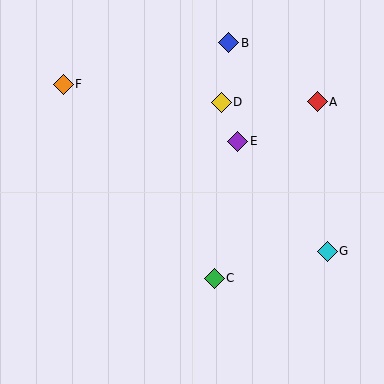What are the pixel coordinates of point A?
Point A is at (317, 102).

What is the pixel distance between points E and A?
The distance between E and A is 89 pixels.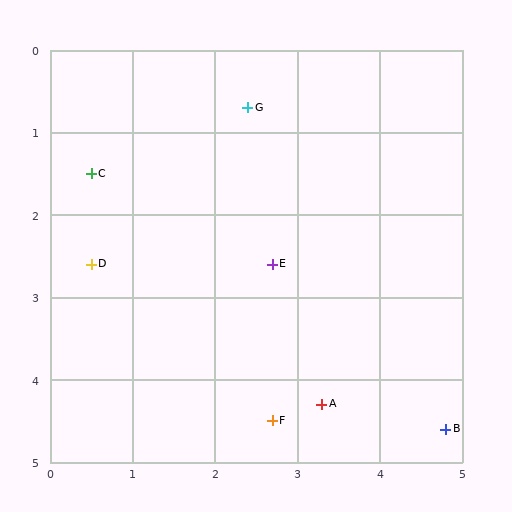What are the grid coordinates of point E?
Point E is at approximately (2.7, 2.6).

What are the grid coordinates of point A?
Point A is at approximately (3.3, 4.3).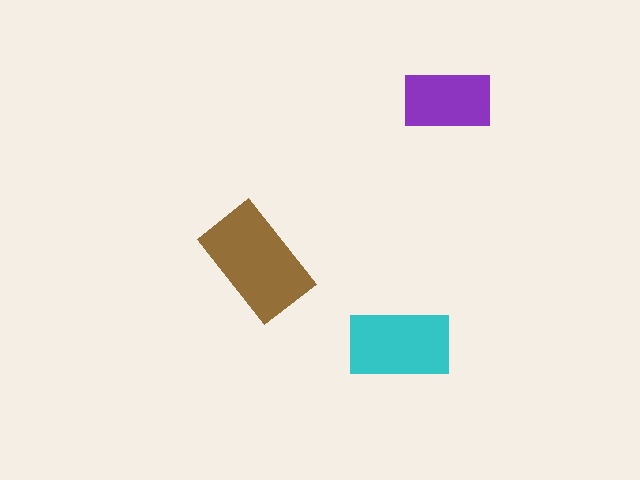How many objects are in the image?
There are 3 objects in the image.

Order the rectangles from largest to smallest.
the brown one, the cyan one, the purple one.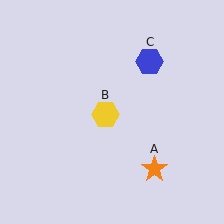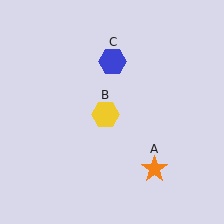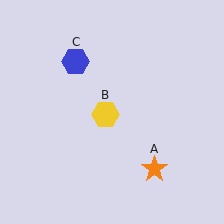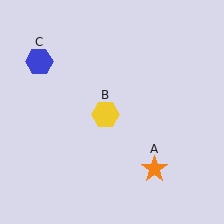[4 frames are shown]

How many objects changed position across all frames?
1 object changed position: blue hexagon (object C).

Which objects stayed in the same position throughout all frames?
Orange star (object A) and yellow hexagon (object B) remained stationary.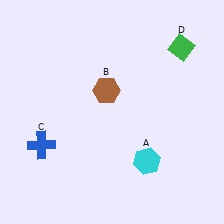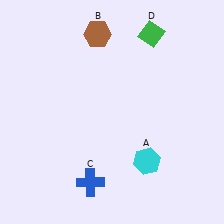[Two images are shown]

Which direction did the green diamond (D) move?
The green diamond (D) moved left.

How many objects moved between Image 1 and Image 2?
3 objects moved between the two images.